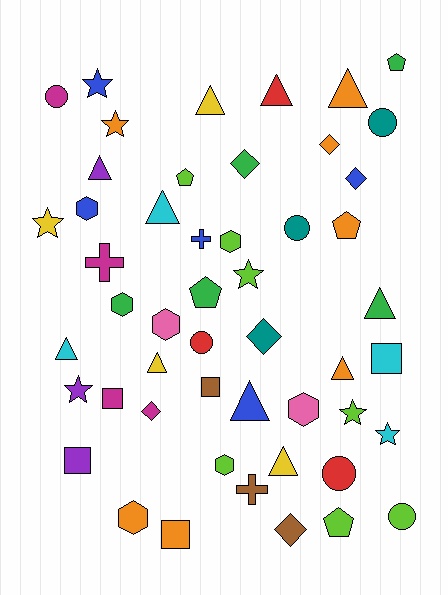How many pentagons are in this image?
There are 5 pentagons.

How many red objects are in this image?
There are 3 red objects.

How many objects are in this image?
There are 50 objects.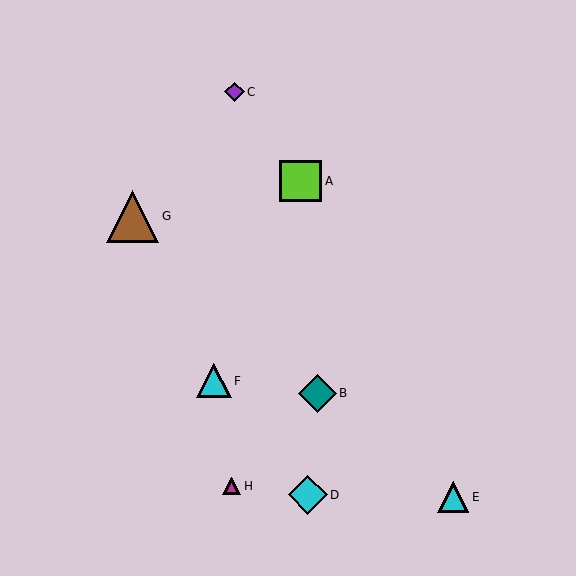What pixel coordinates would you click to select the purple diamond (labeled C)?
Click at (234, 92) to select the purple diamond C.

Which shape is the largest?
The brown triangle (labeled G) is the largest.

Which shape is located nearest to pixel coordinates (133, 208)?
The brown triangle (labeled G) at (132, 216) is nearest to that location.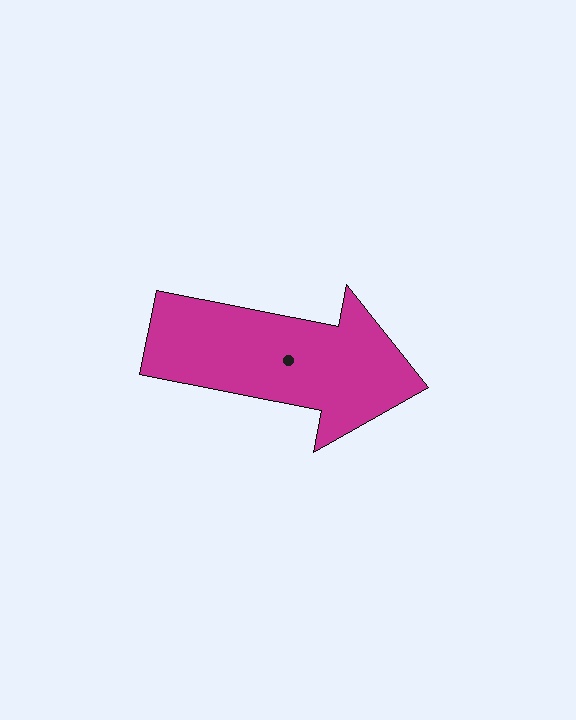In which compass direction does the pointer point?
East.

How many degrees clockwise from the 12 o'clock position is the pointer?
Approximately 101 degrees.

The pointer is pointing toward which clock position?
Roughly 3 o'clock.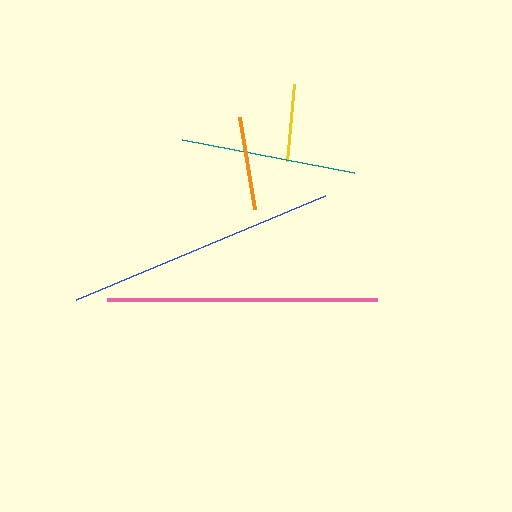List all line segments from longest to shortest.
From longest to shortest: pink, blue, teal, orange, yellow.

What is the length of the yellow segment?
The yellow segment is approximately 77 pixels long.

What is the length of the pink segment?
The pink segment is approximately 270 pixels long.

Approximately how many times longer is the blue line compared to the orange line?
The blue line is approximately 2.9 times the length of the orange line.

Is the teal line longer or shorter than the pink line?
The pink line is longer than the teal line.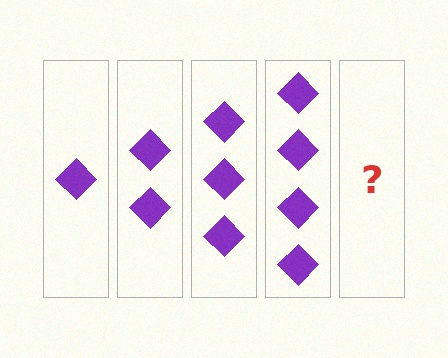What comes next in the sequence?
The next element should be 5 diamonds.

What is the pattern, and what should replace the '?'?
The pattern is that each step adds one more diamond. The '?' should be 5 diamonds.